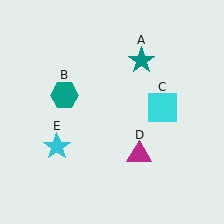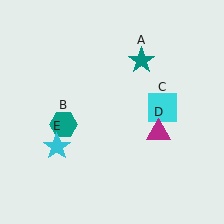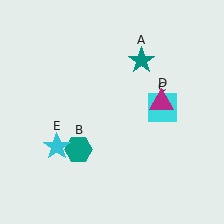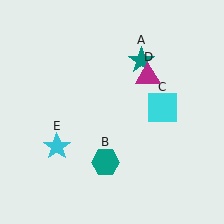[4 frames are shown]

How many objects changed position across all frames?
2 objects changed position: teal hexagon (object B), magenta triangle (object D).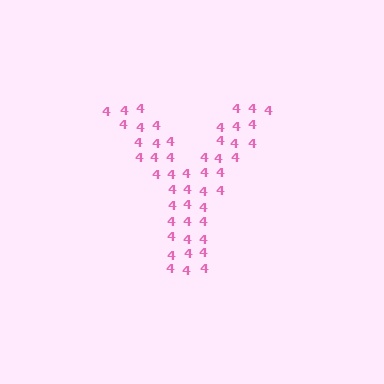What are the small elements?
The small elements are digit 4's.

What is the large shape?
The large shape is the letter Y.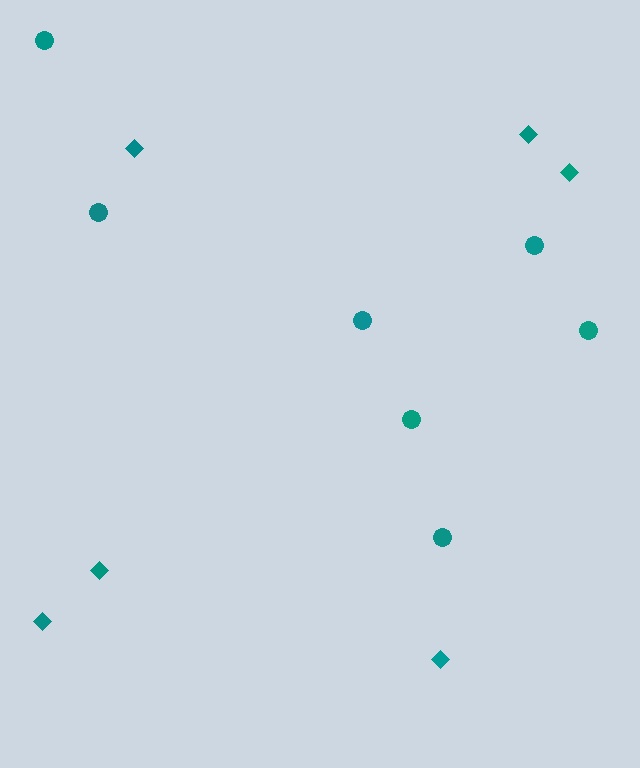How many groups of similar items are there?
There are 2 groups: one group of diamonds (6) and one group of circles (7).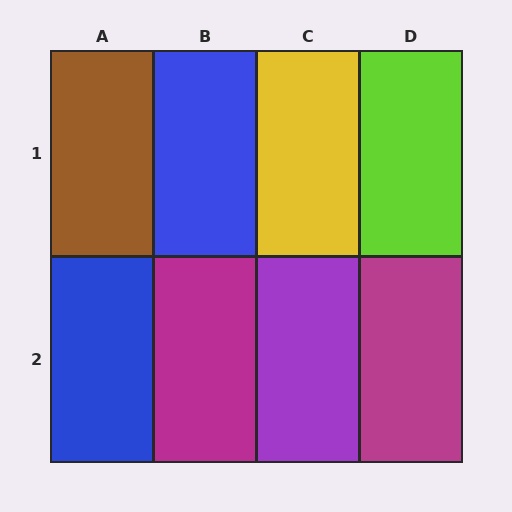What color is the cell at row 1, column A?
Brown.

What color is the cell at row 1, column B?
Blue.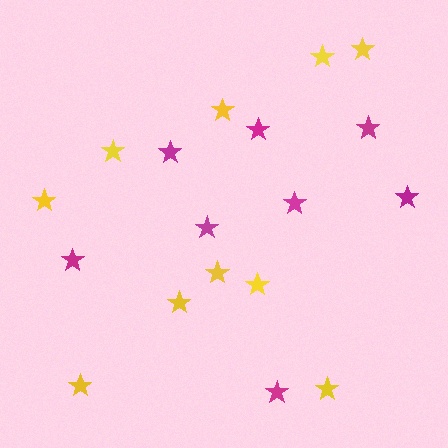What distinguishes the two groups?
There are 2 groups: one group of magenta stars (8) and one group of yellow stars (10).